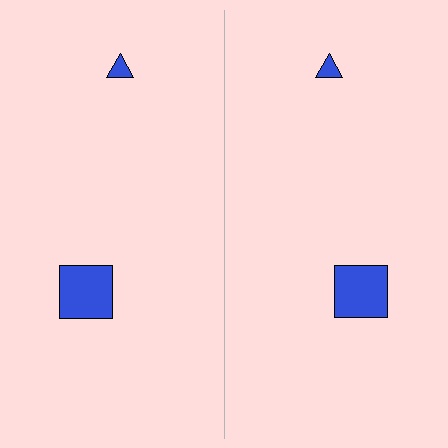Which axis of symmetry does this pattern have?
The pattern has a vertical axis of symmetry running through the center of the image.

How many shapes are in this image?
There are 4 shapes in this image.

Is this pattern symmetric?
Yes, this pattern has bilateral (reflection) symmetry.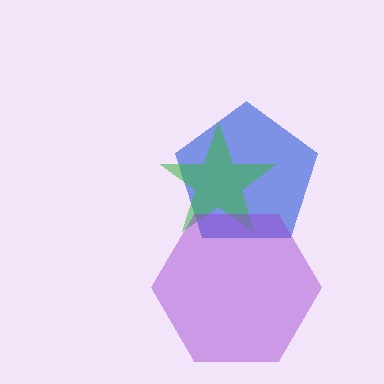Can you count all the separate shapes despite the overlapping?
Yes, there are 3 separate shapes.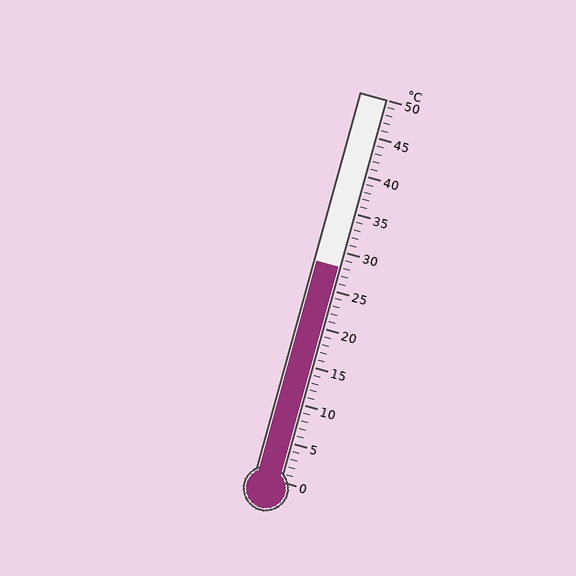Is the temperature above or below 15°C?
The temperature is above 15°C.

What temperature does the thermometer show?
The thermometer shows approximately 28°C.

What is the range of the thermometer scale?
The thermometer scale ranges from 0°C to 50°C.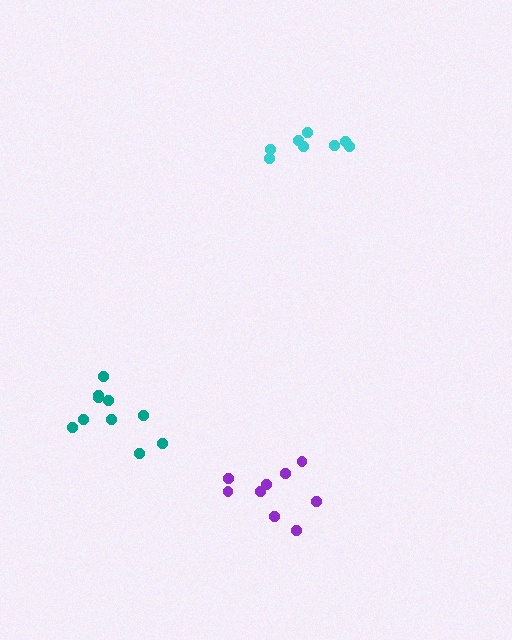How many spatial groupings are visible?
There are 3 spatial groupings.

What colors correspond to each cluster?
The clusters are colored: purple, cyan, teal.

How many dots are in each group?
Group 1: 9 dots, Group 2: 8 dots, Group 3: 10 dots (27 total).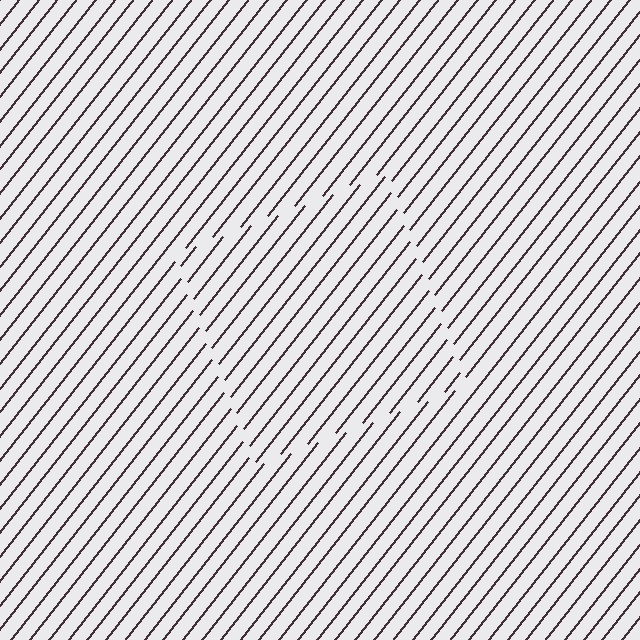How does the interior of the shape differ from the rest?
The interior of the shape contains the same grating, shifted by half a period — the contour is defined by the phase discontinuity where line-ends from the inner and outer gratings abut.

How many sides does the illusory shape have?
4 sides — the line-ends trace a square.